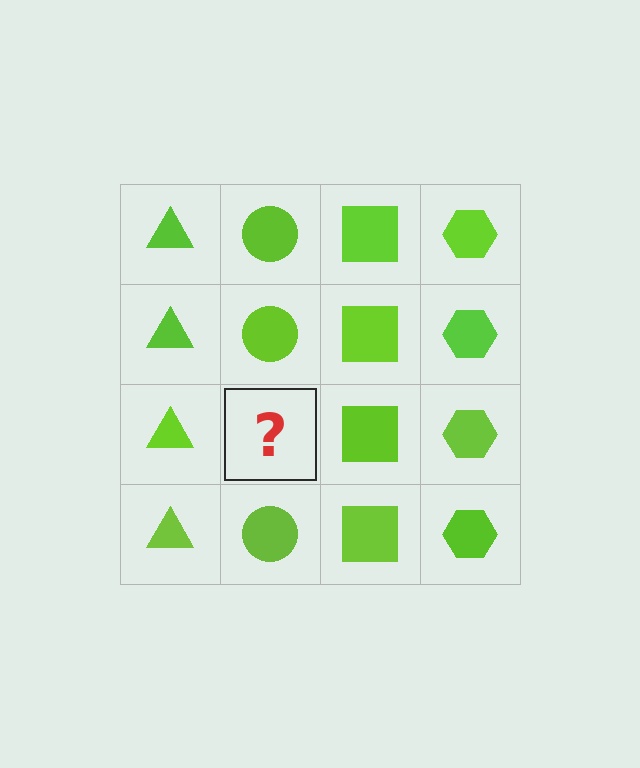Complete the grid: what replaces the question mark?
The question mark should be replaced with a lime circle.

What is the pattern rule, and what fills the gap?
The rule is that each column has a consistent shape. The gap should be filled with a lime circle.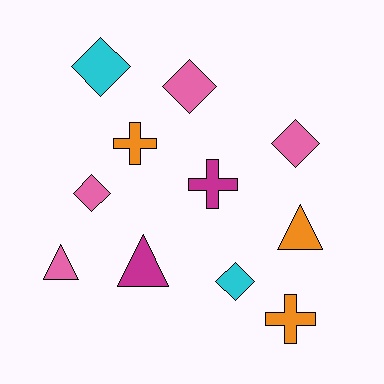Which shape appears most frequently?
Diamond, with 5 objects.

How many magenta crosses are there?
There is 1 magenta cross.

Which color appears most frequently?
Pink, with 4 objects.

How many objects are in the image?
There are 11 objects.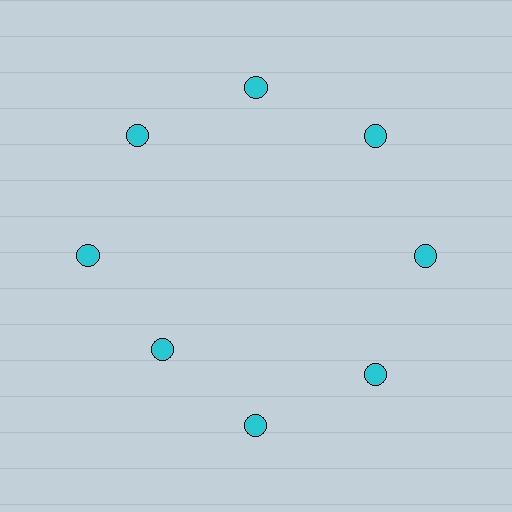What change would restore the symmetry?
The symmetry would be restored by moving it outward, back onto the ring so that all 8 circles sit at equal angles and equal distance from the center.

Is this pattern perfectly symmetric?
No. The 8 cyan circles are arranged in a ring, but one element near the 8 o'clock position is pulled inward toward the center, breaking the 8-fold rotational symmetry.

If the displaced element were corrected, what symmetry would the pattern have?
It would have 8-fold rotational symmetry — the pattern would map onto itself every 45 degrees.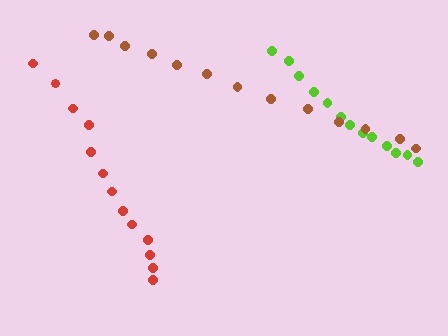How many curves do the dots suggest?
There are 3 distinct paths.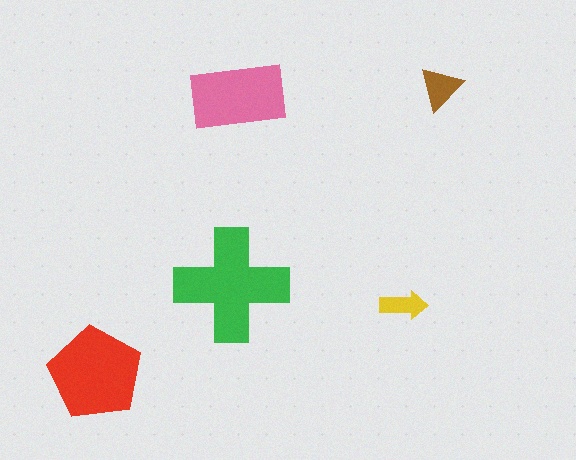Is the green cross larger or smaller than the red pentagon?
Larger.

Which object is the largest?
The green cross.